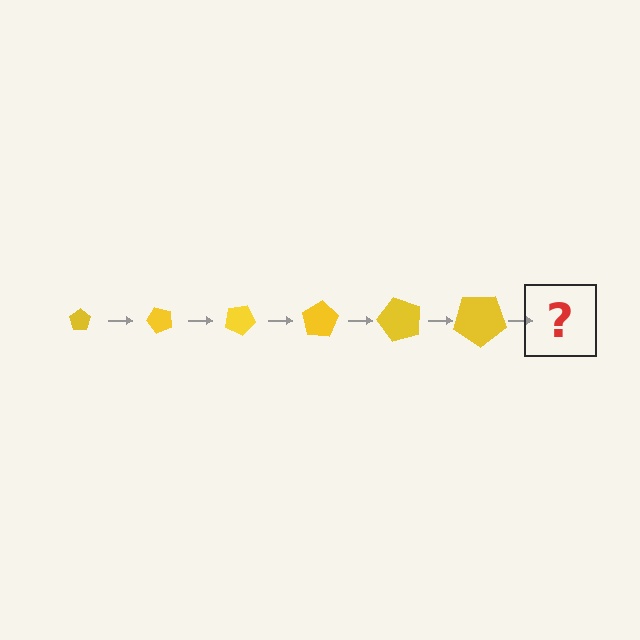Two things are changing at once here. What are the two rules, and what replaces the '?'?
The two rules are that the pentagon grows larger each step and it rotates 50 degrees each step. The '?' should be a pentagon, larger than the previous one and rotated 300 degrees from the start.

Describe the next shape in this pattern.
It should be a pentagon, larger than the previous one and rotated 300 degrees from the start.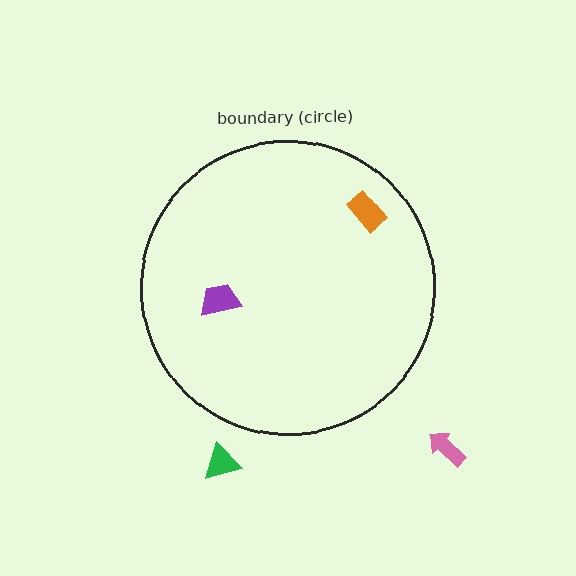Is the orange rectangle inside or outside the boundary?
Inside.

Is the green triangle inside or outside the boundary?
Outside.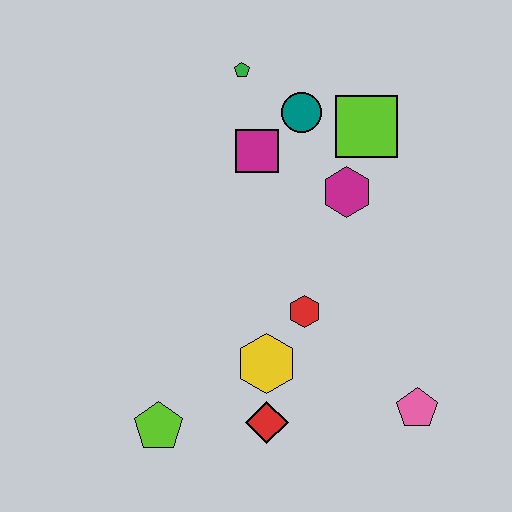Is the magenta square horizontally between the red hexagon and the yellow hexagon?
No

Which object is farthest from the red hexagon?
The green pentagon is farthest from the red hexagon.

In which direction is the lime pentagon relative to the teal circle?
The lime pentagon is below the teal circle.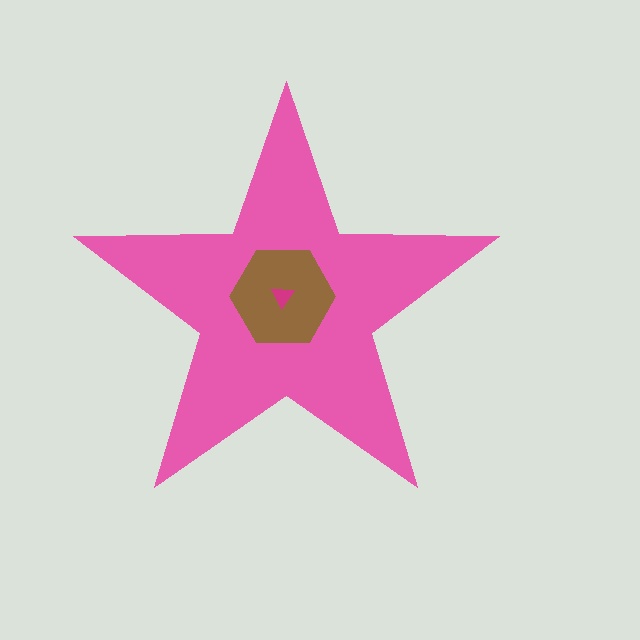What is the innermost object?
The magenta triangle.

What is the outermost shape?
The pink star.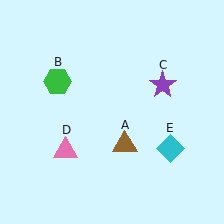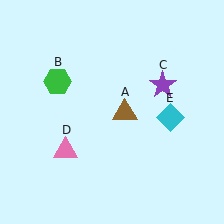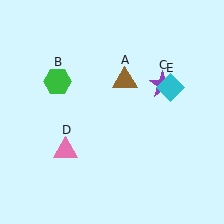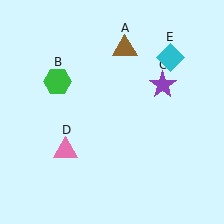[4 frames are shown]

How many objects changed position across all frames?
2 objects changed position: brown triangle (object A), cyan diamond (object E).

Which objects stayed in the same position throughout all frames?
Green hexagon (object B) and purple star (object C) and pink triangle (object D) remained stationary.